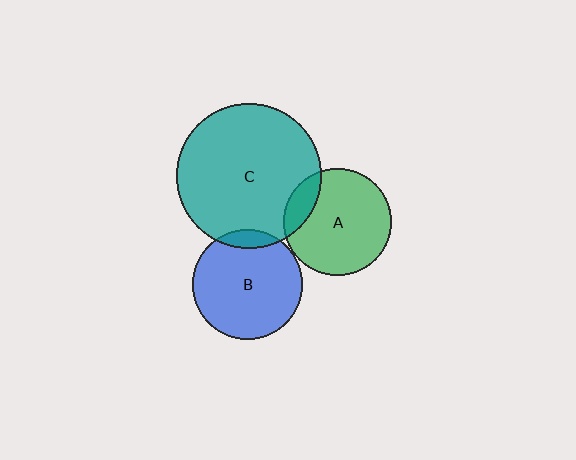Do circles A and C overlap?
Yes.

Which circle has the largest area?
Circle C (teal).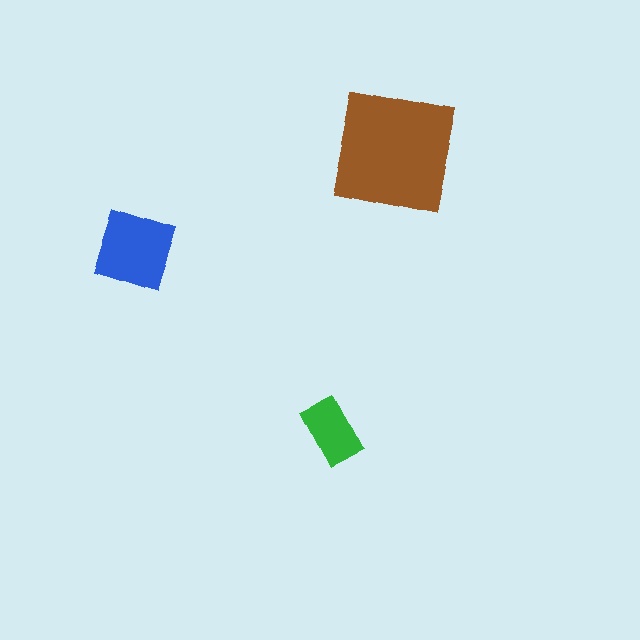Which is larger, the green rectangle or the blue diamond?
The blue diamond.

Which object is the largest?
The brown square.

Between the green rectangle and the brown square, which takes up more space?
The brown square.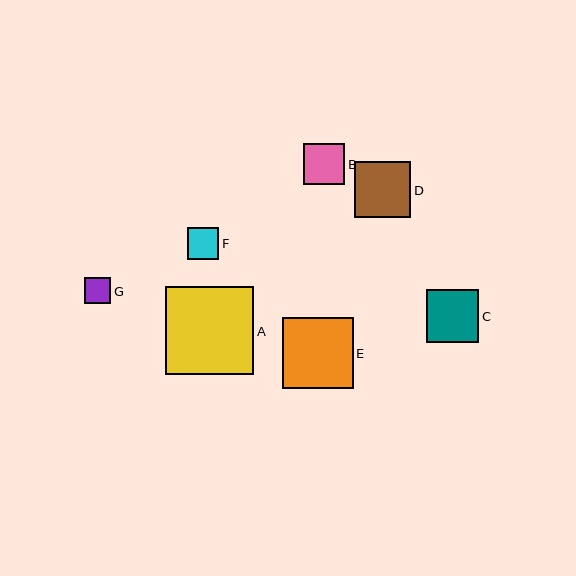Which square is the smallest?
Square G is the smallest with a size of approximately 26 pixels.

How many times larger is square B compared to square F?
Square B is approximately 1.3 times the size of square F.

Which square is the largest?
Square A is the largest with a size of approximately 88 pixels.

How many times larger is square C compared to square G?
Square C is approximately 2.0 times the size of square G.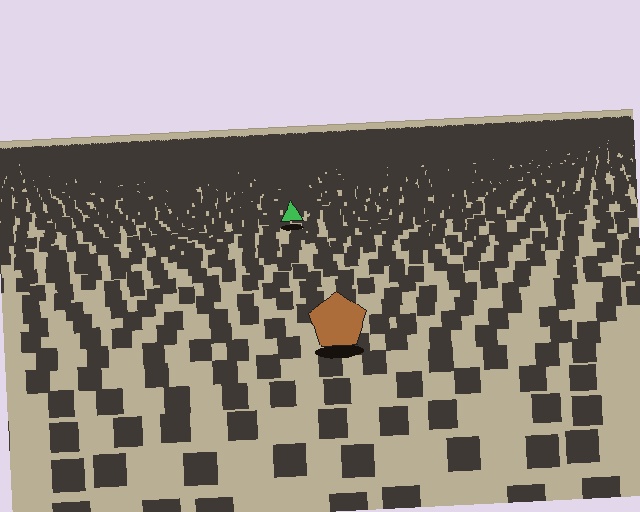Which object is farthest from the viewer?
The green triangle is farthest from the viewer. It appears smaller and the ground texture around it is denser.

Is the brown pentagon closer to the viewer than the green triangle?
Yes. The brown pentagon is closer — you can tell from the texture gradient: the ground texture is coarser near it.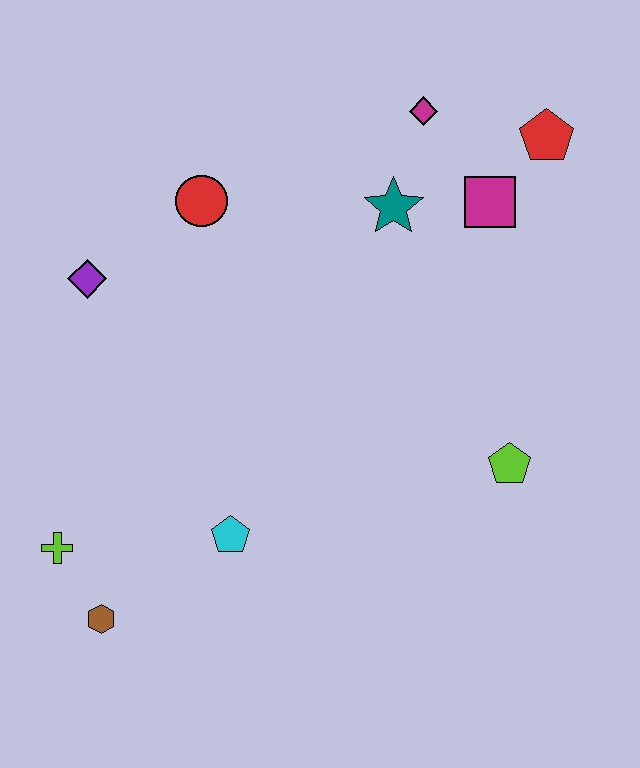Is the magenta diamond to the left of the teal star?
No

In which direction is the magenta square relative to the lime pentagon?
The magenta square is above the lime pentagon.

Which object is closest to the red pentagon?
The magenta square is closest to the red pentagon.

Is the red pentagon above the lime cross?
Yes